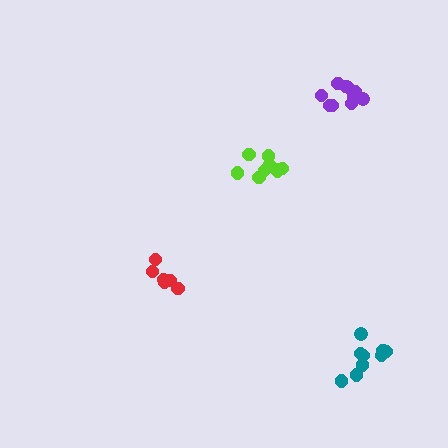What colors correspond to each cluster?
The clusters are colored: teal, red, lime, purple.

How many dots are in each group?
Group 1: 9 dots, Group 2: 6 dots, Group 3: 9 dots, Group 4: 10 dots (34 total).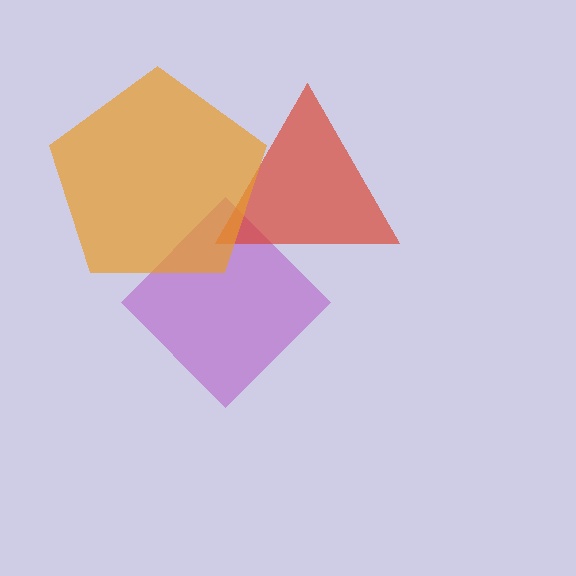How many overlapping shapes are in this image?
There are 3 overlapping shapes in the image.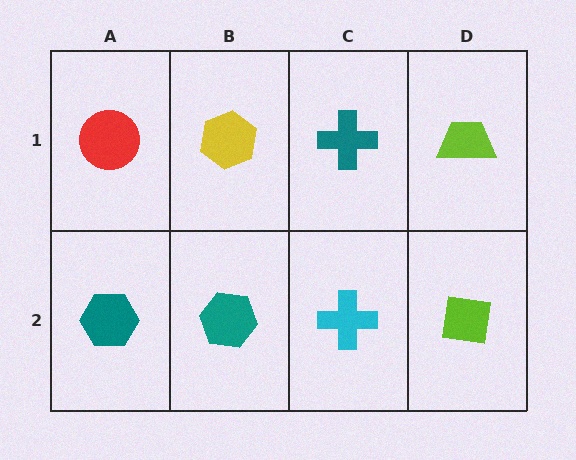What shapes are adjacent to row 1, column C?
A cyan cross (row 2, column C), a yellow hexagon (row 1, column B), a lime trapezoid (row 1, column D).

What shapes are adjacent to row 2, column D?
A lime trapezoid (row 1, column D), a cyan cross (row 2, column C).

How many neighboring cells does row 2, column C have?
3.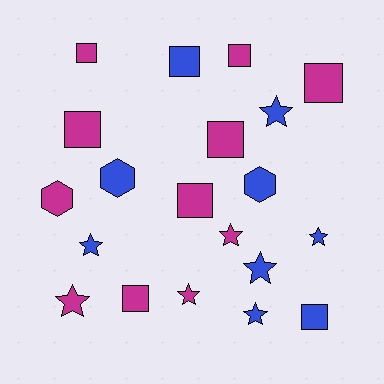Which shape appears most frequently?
Square, with 9 objects.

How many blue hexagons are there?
There are 2 blue hexagons.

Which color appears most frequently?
Magenta, with 11 objects.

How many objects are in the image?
There are 20 objects.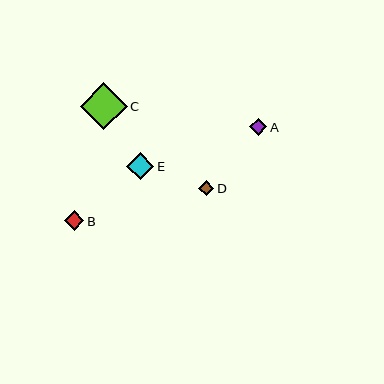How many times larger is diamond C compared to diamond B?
Diamond C is approximately 2.4 times the size of diamond B.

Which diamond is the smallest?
Diamond D is the smallest with a size of approximately 15 pixels.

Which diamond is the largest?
Diamond C is the largest with a size of approximately 47 pixels.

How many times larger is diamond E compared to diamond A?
Diamond E is approximately 1.5 times the size of diamond A.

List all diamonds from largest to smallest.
From largest to smallest: C, E, B, A, D.